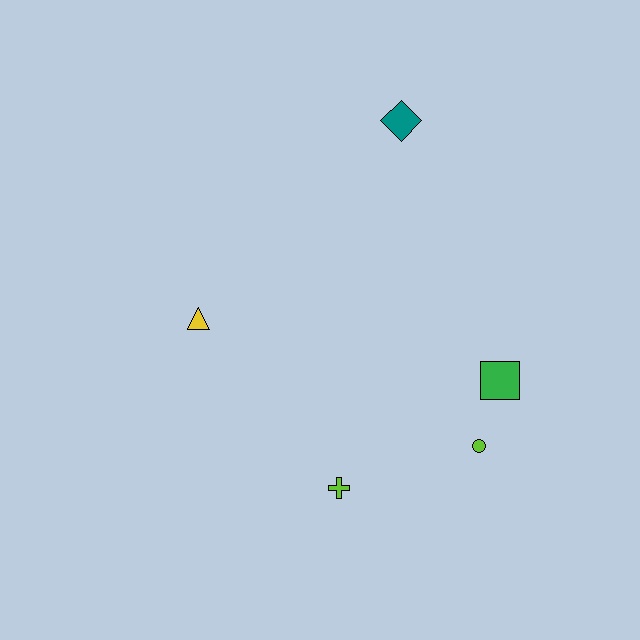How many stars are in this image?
There are no stars.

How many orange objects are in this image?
There are no orange objects.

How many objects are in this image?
There are 5 objects.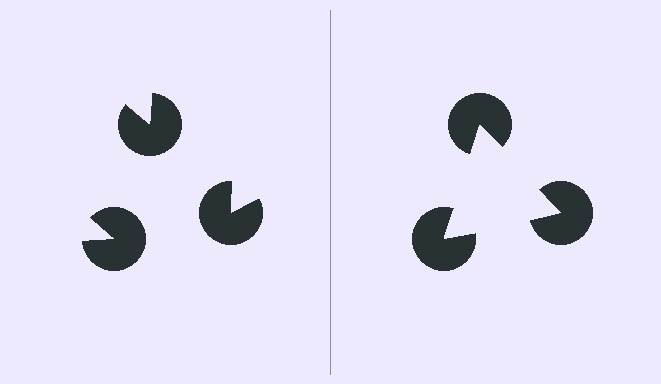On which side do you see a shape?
An illusory triangle appears on the right side. On the left side the wedge cuts are rotated, so no coherent shape forms.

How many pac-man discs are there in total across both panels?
6 — 3 on each side.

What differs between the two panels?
The pac-man discs are positioned identically on both sides; only the wedge orientations differ. On the right they align to a triangle; on the left they are misaligned.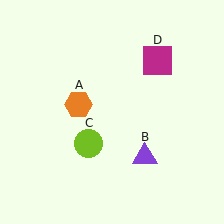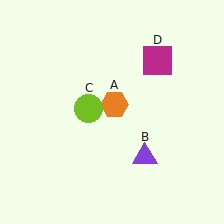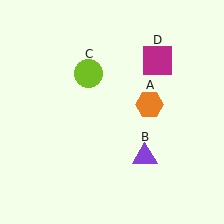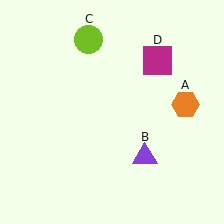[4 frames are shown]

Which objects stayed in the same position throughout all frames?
Purple triangle (object B) and magenta square (object D) remained stationary.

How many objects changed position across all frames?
2 objects changed position: orange hexagon (object A), lime circle (object C).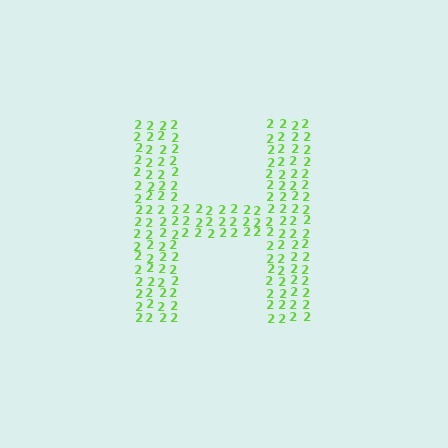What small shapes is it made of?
It is made of small digit 2's.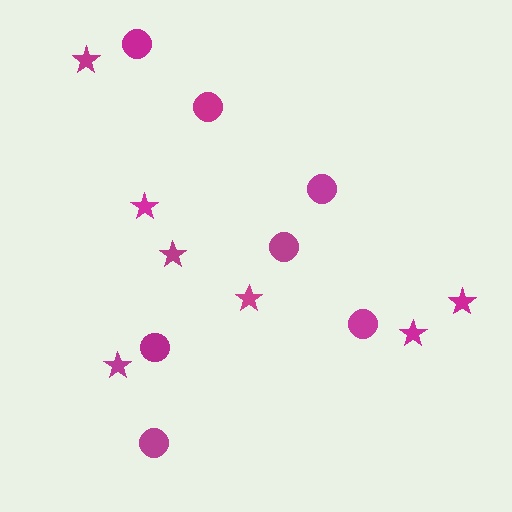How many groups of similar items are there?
There are 2 groups: one group of circles (7) and one group of stars (7).